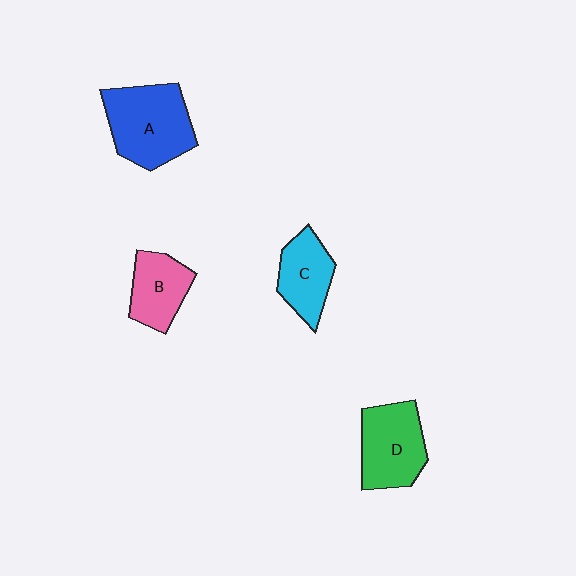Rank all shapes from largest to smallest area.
From largest to smallest: A (blue), D (green), C (cyan), B (pink).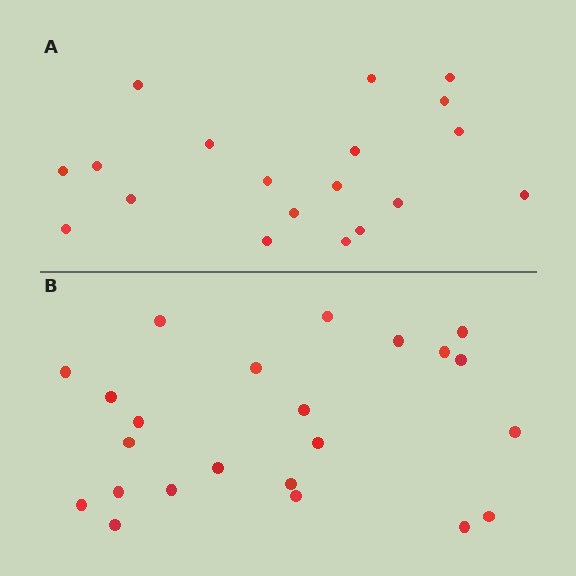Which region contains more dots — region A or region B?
Region B (the bottom region) has more dots.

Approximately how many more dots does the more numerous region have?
Region B has about 4 more dots than region A.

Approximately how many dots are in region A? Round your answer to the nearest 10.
About 20 dots. (The exact count is 19, which rounds to 20.)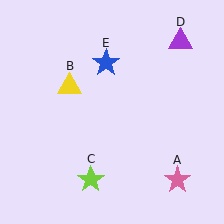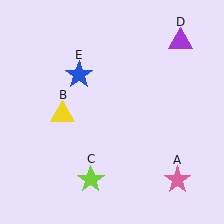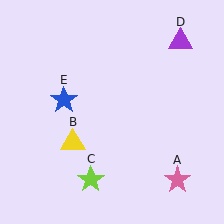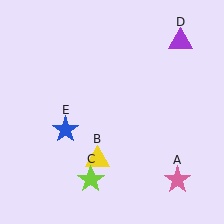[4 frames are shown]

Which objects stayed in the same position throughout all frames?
Pink star (object A) and lime star (object C) and purple triangle (object D) remained stationary.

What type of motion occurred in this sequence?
The yellow triangle (object B), blue star (object E) rotated counterclockwise around the center of the scene.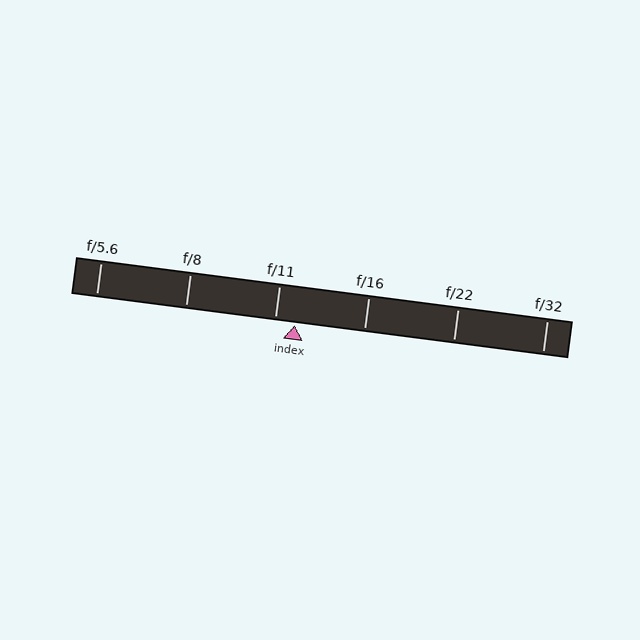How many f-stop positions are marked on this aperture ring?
There are 6 f-stop positions marked.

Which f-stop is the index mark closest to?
The index mark is closest to f/11.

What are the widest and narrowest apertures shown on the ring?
The widest aperture shown is f/5.6 and the narrowest is f/32.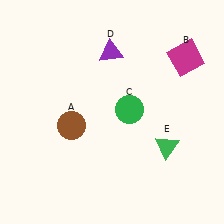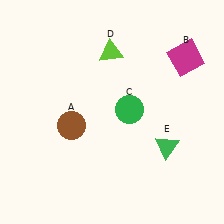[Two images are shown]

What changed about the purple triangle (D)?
In Image 1, D is purple. In Image 2, it changed to lime.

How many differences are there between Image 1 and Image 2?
There is 1 difference between the two images.